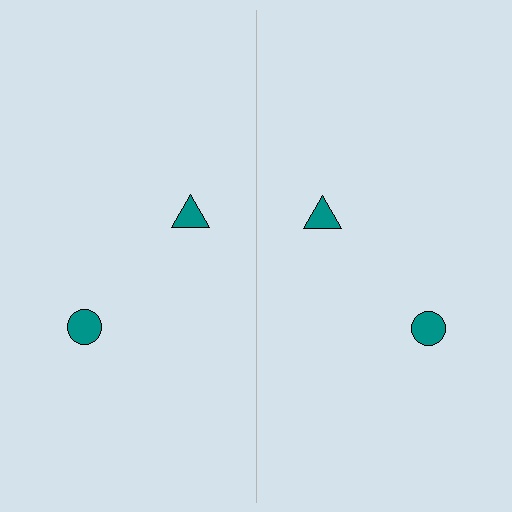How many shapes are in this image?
There are 4 shapes in this image.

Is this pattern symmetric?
Yes, this pattern has bilateral (reflection) symmetry.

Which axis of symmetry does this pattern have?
The pattern has a vertical axis of symmetry running through the center of the image.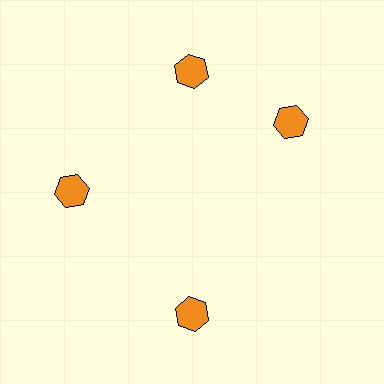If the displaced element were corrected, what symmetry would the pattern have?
It would have 4-fold rotational symmetry — the pattern would map onto itself every 90 degrees.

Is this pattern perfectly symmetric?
No. The 4 orange hexagons are arranged in a ring, but one element near the 3 o'clock position is rotated out of alignment along the ring, breaking the 4-fold rotational symmetry.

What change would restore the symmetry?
The symmetry would be restored by rotating it back into even spacing with its neighbors so that all 4 hexagons sit at equal angles and equal distance from the center.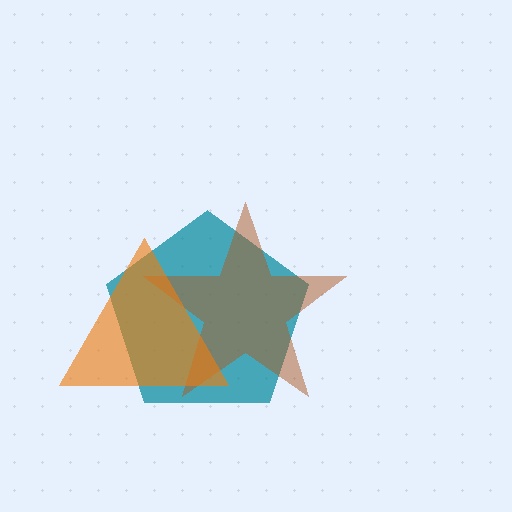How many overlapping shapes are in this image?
There are 3 overlapping shapes in the image.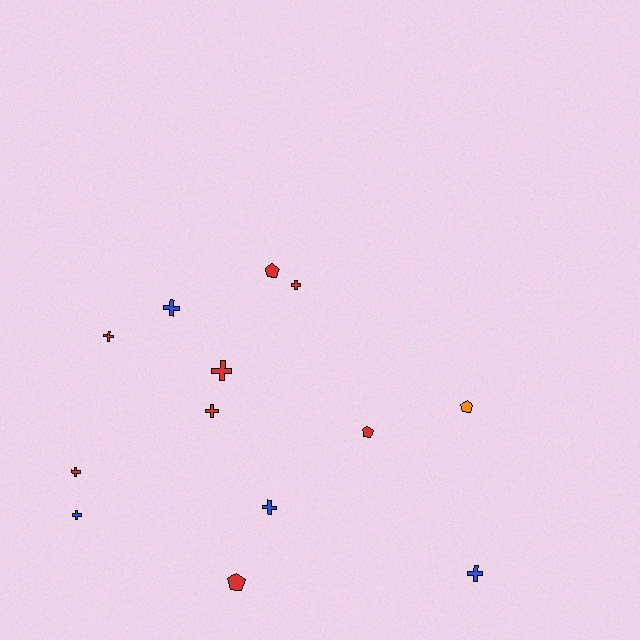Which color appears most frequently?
Red, with 8 objects.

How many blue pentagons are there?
There are no blue pentagons.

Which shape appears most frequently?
Cross, with 9 objects.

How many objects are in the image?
There are 13 objects.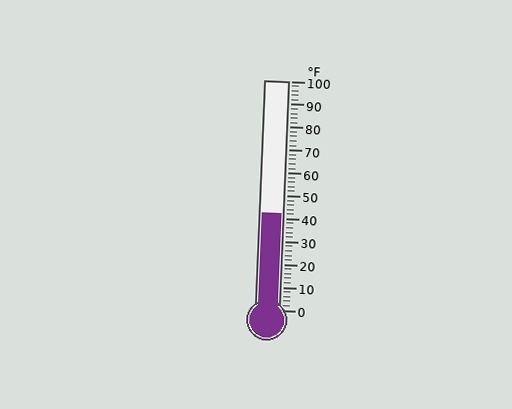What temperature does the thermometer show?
The thermometer shows approximately 42°F.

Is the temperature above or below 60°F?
The temperature is below 60°F.